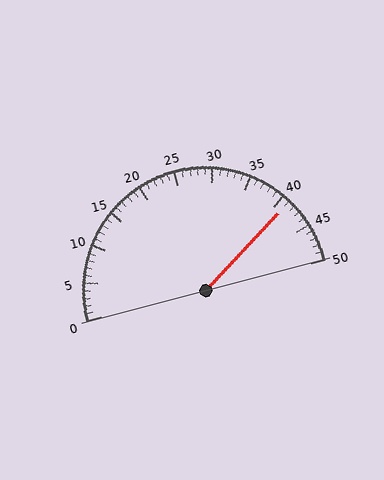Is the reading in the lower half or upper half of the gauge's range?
The reading is in the upper half of the range (0 to 50).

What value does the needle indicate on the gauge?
The needle indicates approximately 41.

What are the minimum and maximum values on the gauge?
The gauge ranges from 0 to 50.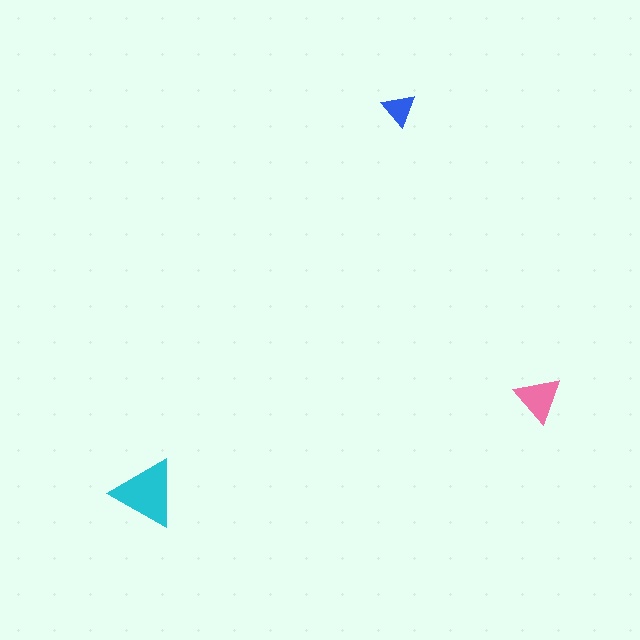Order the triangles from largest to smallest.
the cyan one, the pink one, the blue one.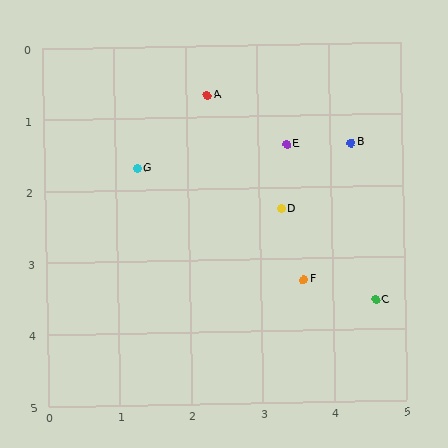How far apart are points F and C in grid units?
Points F and C are about 1.0 grid units apart.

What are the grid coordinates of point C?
Point C is at approximately (4.6, 3.6).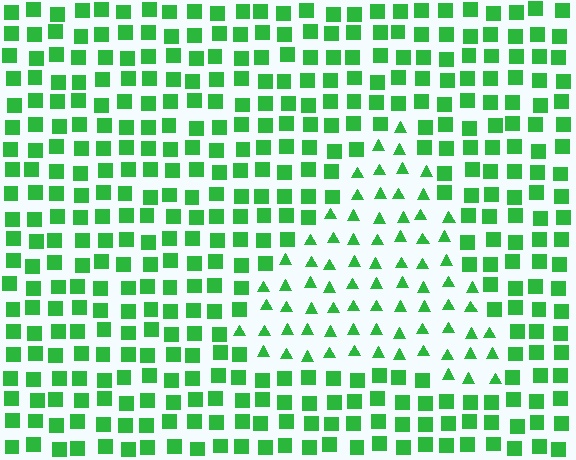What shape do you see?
I see a triangle.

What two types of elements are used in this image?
The image uses triangles inside the triangle region and squares outside it.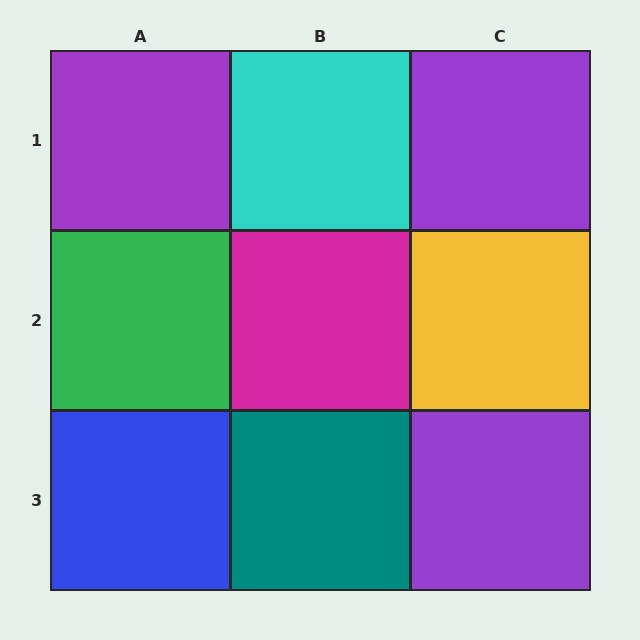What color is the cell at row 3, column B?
Teal.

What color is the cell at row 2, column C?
Yellow.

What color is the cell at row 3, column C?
Purple.